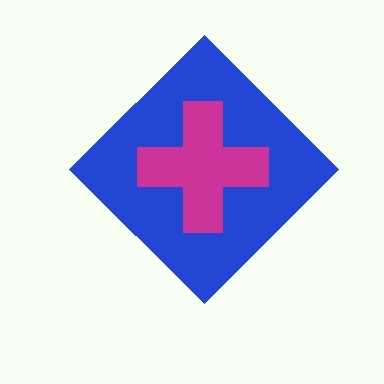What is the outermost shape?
The blue diamond.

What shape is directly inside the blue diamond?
The magenta cross.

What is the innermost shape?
The magenta cross.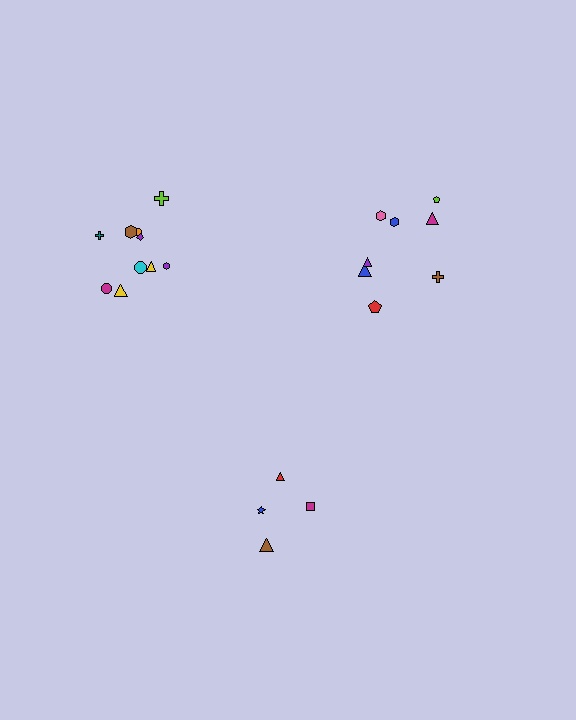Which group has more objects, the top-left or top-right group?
The top-left group.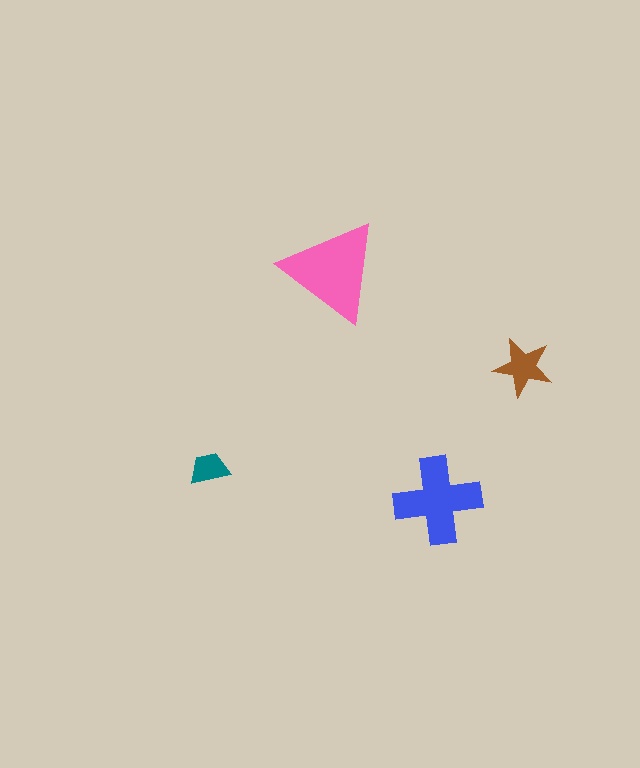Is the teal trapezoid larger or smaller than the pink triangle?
Smaller.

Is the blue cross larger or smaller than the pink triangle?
Smaller.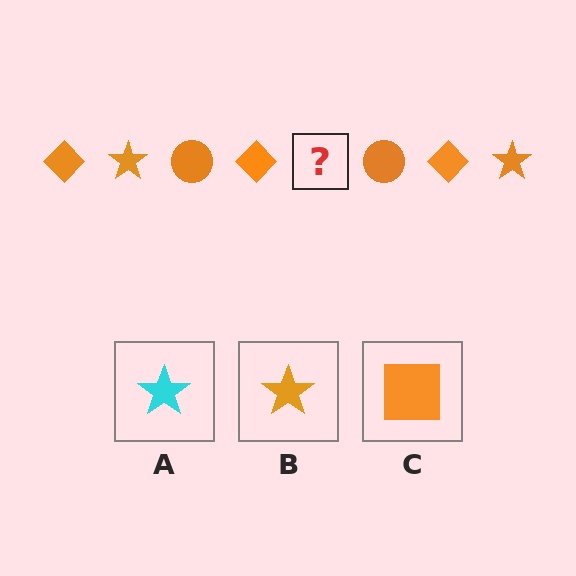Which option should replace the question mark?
Option B.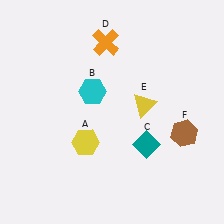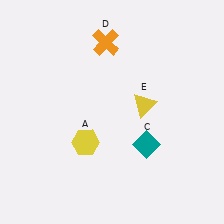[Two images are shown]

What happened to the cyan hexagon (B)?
The cyan hexagon (B) was removed in Image 2. It was in the top-left area of Image 1.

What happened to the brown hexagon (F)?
The brown hexagon (F) was removed in Image 2. It was in the bottom-right area of Image 1.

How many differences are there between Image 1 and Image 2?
There are 2 differences between the two images.